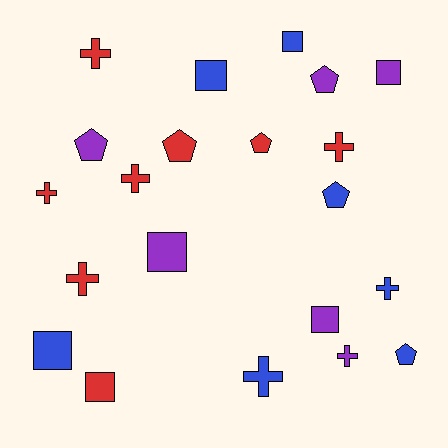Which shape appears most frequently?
Cross, with 8 objects.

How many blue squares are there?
There are 3 blue squares.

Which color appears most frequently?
Red, with 8 objects.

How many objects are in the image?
There are 21 objects.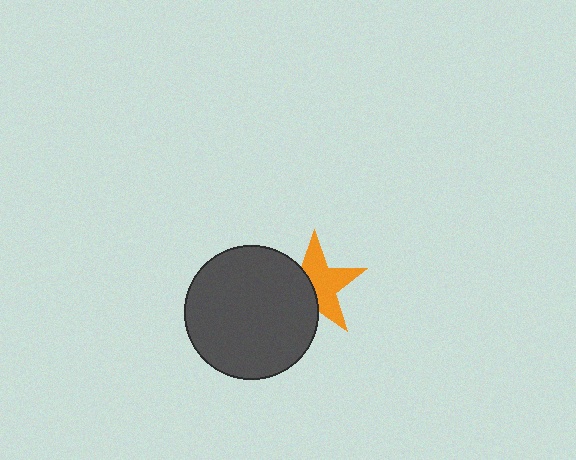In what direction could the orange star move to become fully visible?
The orange star could move right. That would shift it out from behind the dark gray circle entirely.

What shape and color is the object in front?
The object in front is a dark gray circle.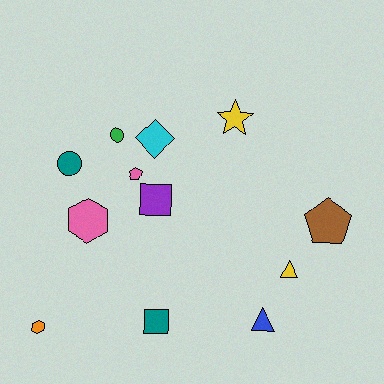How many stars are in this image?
There is 1 star.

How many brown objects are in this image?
There is 1 brown object.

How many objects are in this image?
There are 12 objects.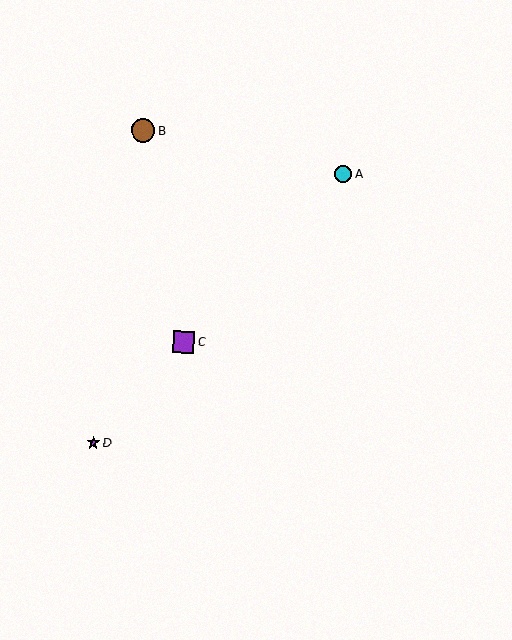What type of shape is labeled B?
Shape B is a brown circle.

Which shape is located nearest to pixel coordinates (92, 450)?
The purple star (labeled D) at (93, 443) is nearest to that location.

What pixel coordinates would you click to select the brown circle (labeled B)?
Click at (143, 130) to select the brown circle B.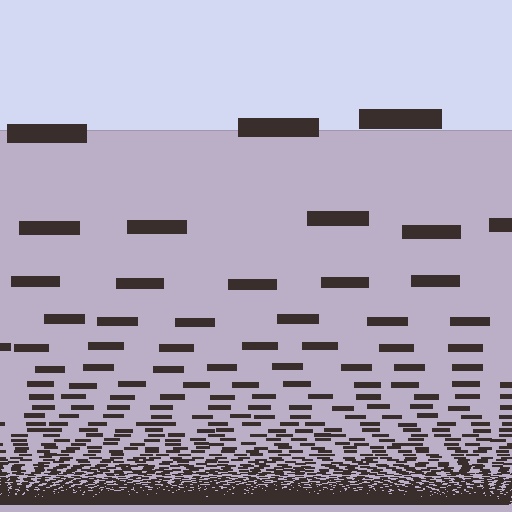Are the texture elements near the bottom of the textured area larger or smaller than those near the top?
Smaller. The gradient is inverted — elements near the bottom are smaller and denser.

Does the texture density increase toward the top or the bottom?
Density increases toward the bottom.